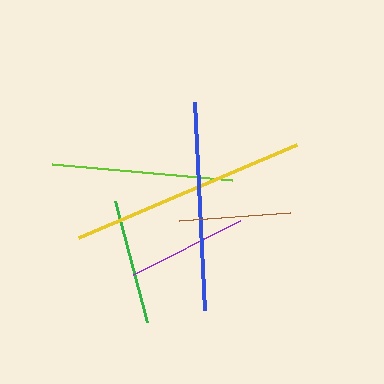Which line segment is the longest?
The yellow line is the longest at approximately 237 pixels.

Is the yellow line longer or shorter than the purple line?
The yellow line is longer than the purple line.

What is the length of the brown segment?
The brown segment is approximately 111 pixels long.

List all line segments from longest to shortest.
From longest to shortest: yellow, blue, lime, green, purple, brown.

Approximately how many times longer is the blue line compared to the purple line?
The blue line is approximately 1.7 times the length of the purple line.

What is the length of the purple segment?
The purple segment is approximately 120 pixels long.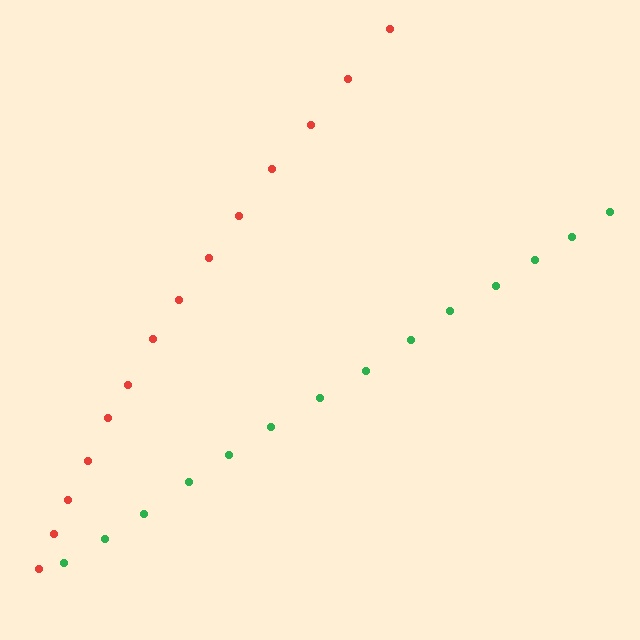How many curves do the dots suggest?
There are 2 distinct paths.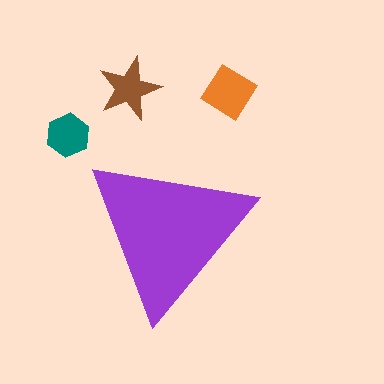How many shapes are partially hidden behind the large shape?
0 shapes are partially hidden.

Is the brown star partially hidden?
No, the brown star is fully visible.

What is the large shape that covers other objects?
A purple triangle.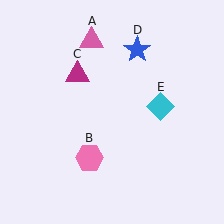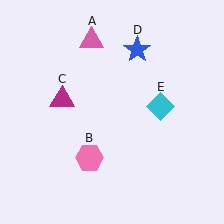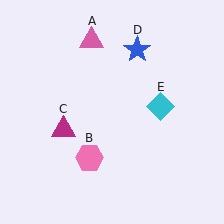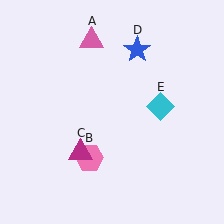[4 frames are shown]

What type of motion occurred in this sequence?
The magenta triangle (object C) rotated counterclockwise around the center of the scene.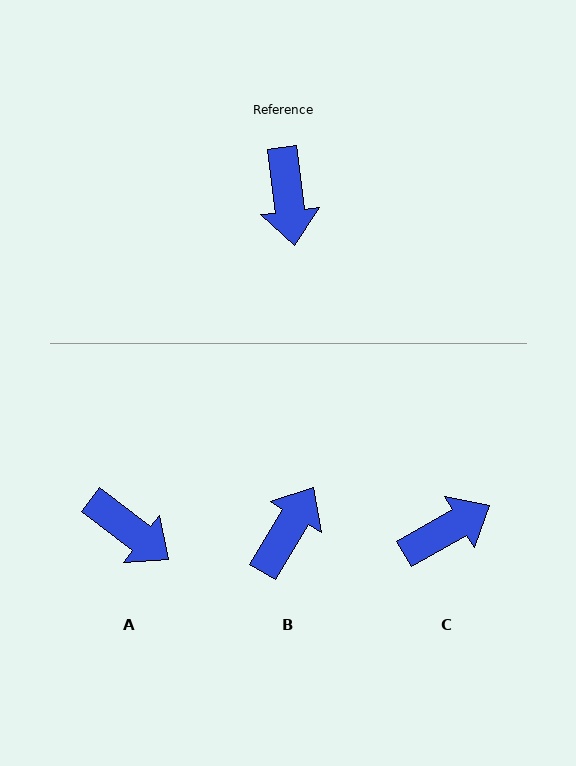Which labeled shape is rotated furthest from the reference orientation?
B, about 142 degrees away.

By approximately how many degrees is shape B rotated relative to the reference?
Approximately 142 degrees counter-clockwise.